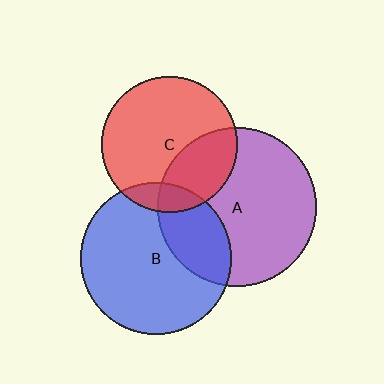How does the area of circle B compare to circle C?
Approximately 1.2 times.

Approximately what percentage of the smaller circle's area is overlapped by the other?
Approximately 30%.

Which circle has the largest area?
Circle A (purple).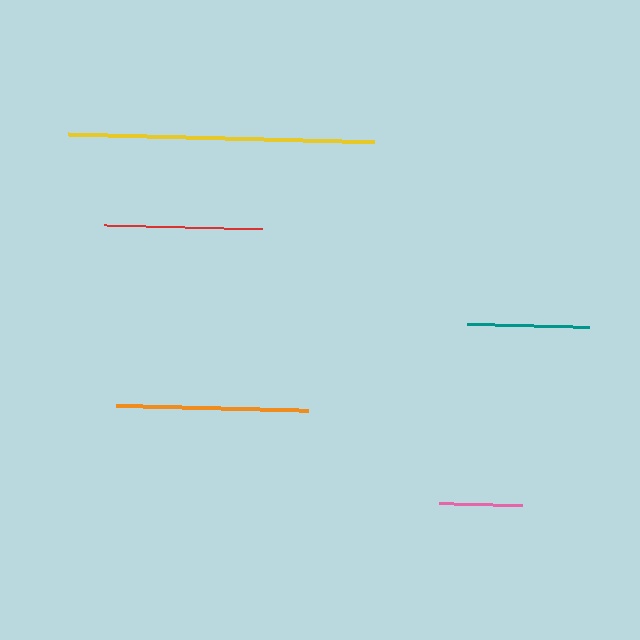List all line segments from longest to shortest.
From longest to shortest: yellow, orange, red, teal, pink.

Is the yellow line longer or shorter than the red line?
The yellow line is longer than the red line.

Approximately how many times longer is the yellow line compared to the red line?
The yellow line is approximately 1.9 times the length of the red line.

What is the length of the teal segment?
The teal segment is approximately 122 pixels long.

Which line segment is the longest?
The yellow line is the longest at approximately 306 pixels.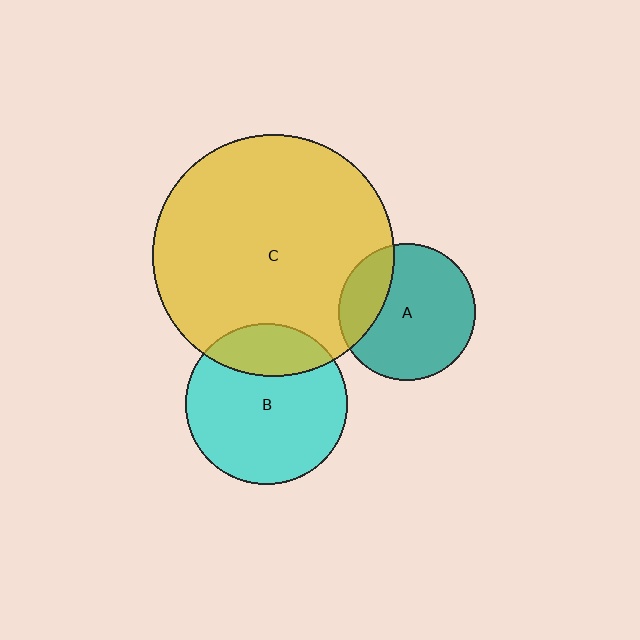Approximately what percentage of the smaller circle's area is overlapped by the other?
Approximately 25%.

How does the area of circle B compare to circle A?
Approximately 1.4 times.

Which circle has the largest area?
Circle C (yellow).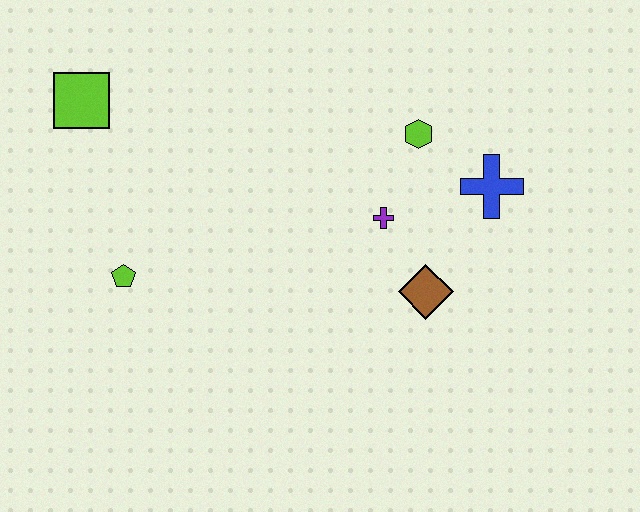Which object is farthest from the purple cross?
The lime square is farthest from the purple cross.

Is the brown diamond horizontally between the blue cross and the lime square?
Yes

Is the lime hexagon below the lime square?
Yes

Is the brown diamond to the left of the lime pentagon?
No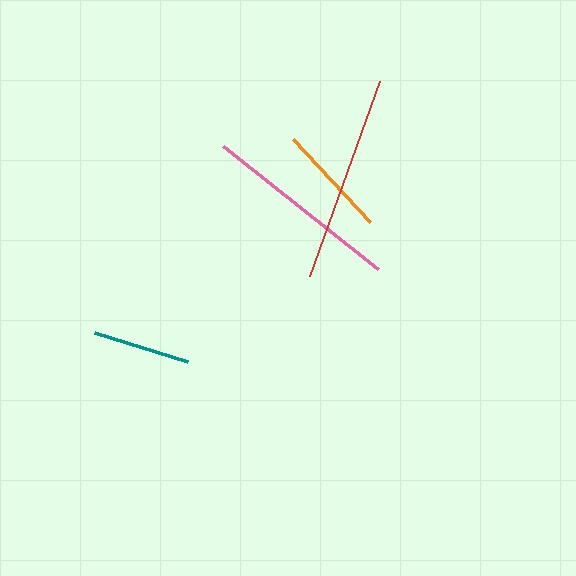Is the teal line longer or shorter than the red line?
The red line is longer than the teal line.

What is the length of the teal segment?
The teal segment is approximately 97 pixels long.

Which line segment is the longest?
The red line is the longest at approximately 208 pixels.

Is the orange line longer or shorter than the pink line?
The pink line is longer than the orange line.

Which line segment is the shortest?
The teal line is the shortest at approximately 97 pixels.